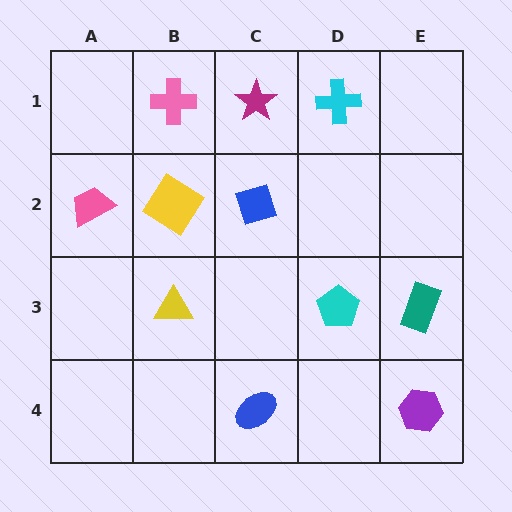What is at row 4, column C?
A blue ellipse.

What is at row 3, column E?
A teal rectangle.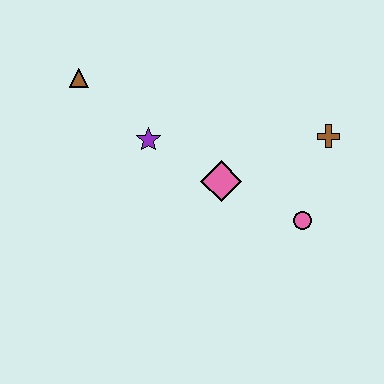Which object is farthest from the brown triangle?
The pink circle is farthest from the brown triangle.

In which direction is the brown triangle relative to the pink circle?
The brown triangle is to the left of the pink circle.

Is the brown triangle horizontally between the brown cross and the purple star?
No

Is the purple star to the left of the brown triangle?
No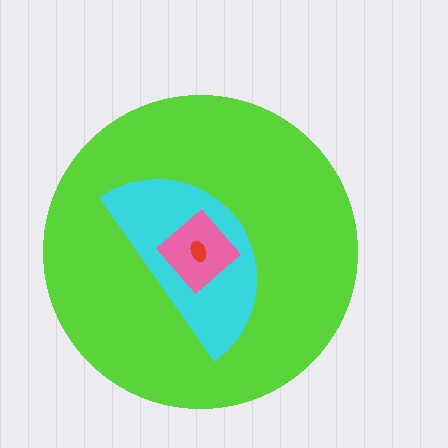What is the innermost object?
The red ellipse.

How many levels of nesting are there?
4.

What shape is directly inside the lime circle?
The cyan semicircle.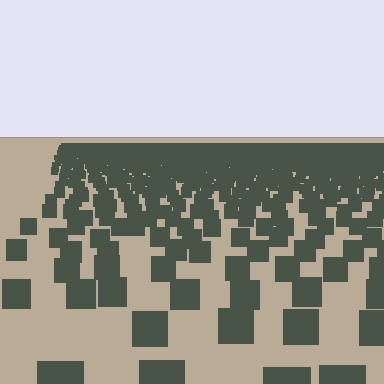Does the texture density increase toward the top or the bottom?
Density increases toward the top.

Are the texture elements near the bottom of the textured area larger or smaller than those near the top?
Larger. Near the bottom, elements are closer to the viewer and appear at a bigger on-screen size.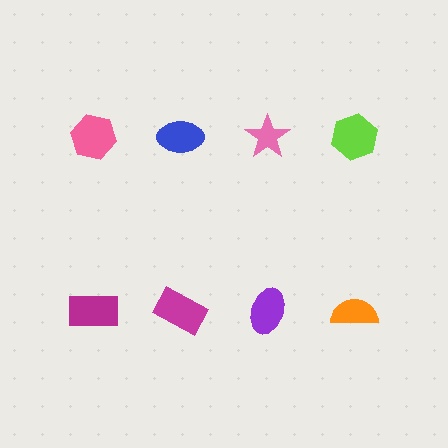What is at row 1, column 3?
A pink star.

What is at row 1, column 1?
A pink hexagon.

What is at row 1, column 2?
A blue ellipse.